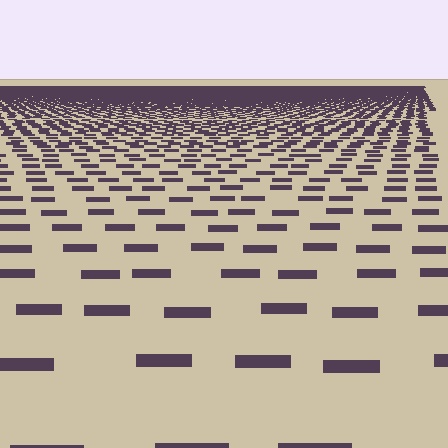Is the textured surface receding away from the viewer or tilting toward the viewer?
The surface is receding away from the viewer. Texture elements get smaller and denser toward the top.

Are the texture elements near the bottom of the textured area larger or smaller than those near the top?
Larger. Near the bottom, elements are closer to the viewer and appear at a bigger on-screen size.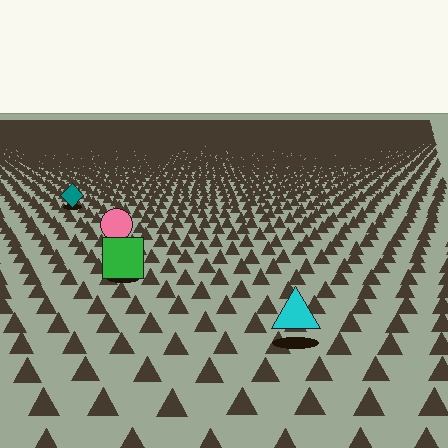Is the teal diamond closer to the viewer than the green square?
No. The green square is closer — you can tell from the texture gradient: the ground texture is coarser near it.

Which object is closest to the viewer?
The cyan triangle is closest. The texture marks near it are larger and more spread out.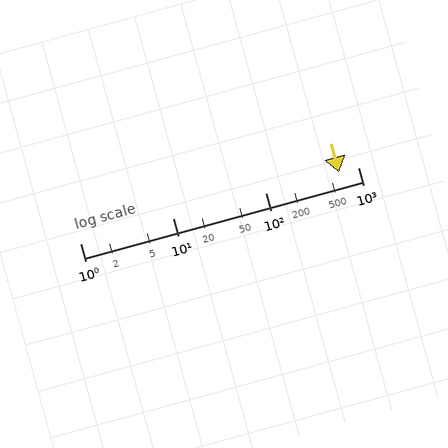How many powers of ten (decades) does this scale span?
The scale spans 3 decades, from 1 to 1000.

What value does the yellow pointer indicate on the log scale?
The pointer indicates approximately 630.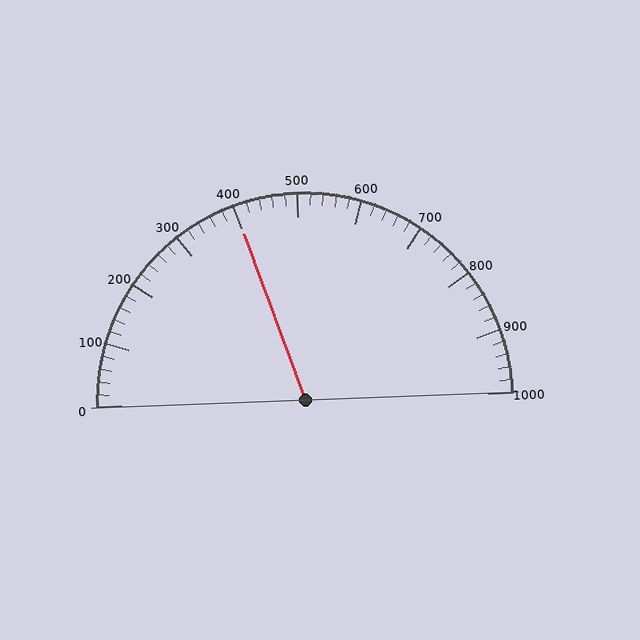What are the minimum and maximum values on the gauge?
The gauge ranges from 0 to 1000.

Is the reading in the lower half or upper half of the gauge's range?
The reading is in the lower half of the range (0 to 1000).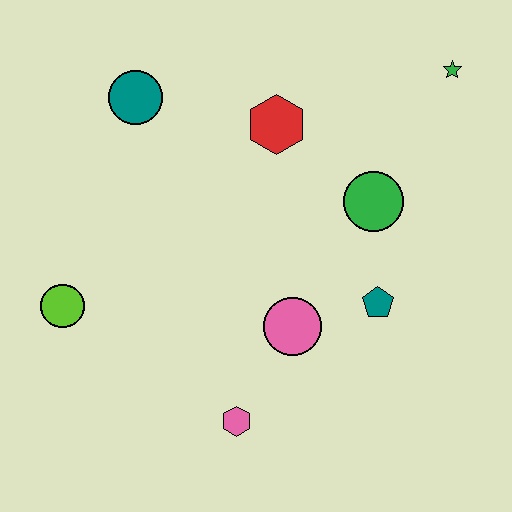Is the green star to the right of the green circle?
Yes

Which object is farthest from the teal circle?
The pink hexagon is farthest from the teal circle.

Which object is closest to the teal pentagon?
The pink circle is closest to the teal pentagon.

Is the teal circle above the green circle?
Yes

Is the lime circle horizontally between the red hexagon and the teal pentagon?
No